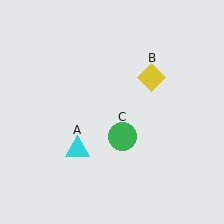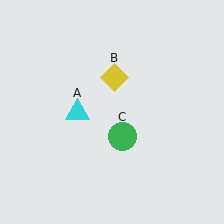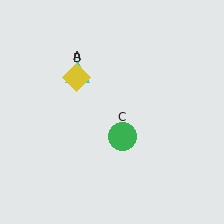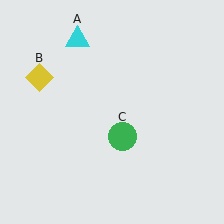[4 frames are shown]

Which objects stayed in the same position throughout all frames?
Green circle (object C) remained stationary.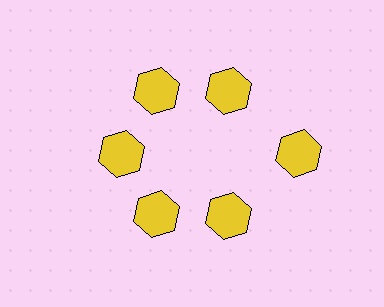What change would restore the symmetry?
The symmetry would be restored by moving it inward, back onto the ring so that all 6 hexagons sit at equal angles and equal distance from the center.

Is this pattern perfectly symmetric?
No. The 6 yellow hexagons are arranged in a ring, but one element near the 3 o'clock position is pushed outward from the center, breaking the 6-fold rotational symmetry.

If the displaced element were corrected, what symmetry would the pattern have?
It would have 6-fold rotational symmetry — the pattern would map onto itself every 60 degrees.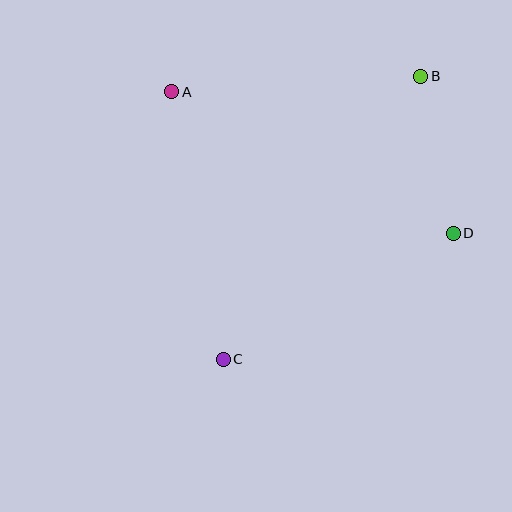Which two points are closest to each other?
Points B and D are closest to each other.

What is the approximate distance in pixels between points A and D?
The distance between A and D is approximately 315 pixels.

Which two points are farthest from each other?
Points B and C are farthest from each other.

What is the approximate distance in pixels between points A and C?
The distance between A and C is approximately 273 pixels.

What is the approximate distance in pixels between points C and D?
The distance between C and D is approximately 262 pixels.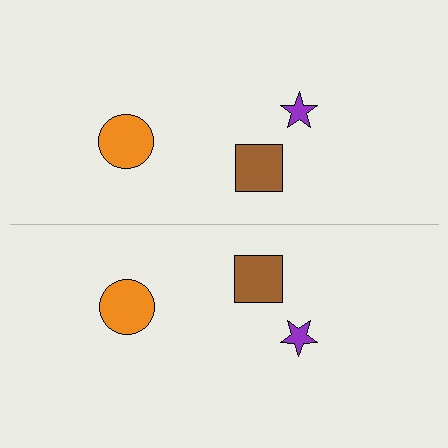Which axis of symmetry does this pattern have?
The pattern has a horizontal axis of symmetry running through the center of the image.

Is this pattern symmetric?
Yes, this pattern has bilateral (reflection) symmetry.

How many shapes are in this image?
There are 6 shapes in this image.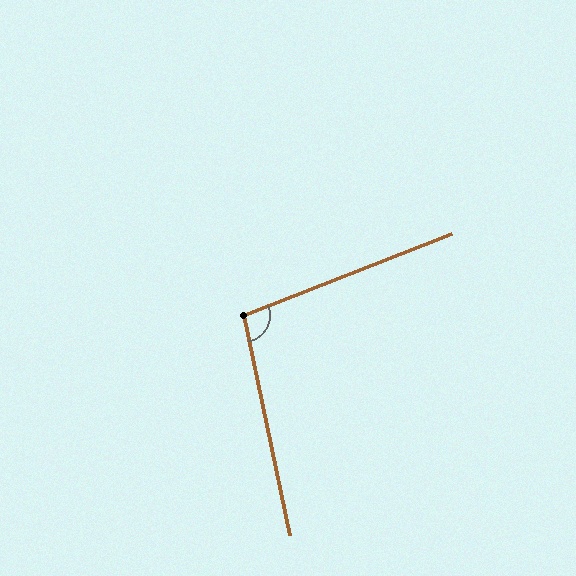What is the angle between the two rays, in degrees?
Approximately 100 degrees.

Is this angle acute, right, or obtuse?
It is obtuse.